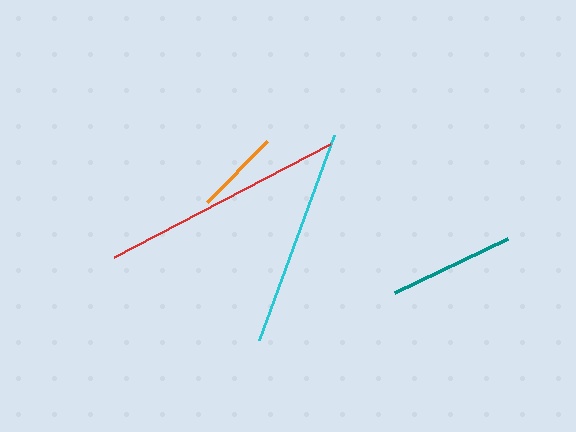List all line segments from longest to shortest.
From longest to shortest: red, cyan, teal, orange.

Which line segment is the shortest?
The orange line is the shortest at approximately 85 pixels.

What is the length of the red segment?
The red segment is approximately 243 pixels long.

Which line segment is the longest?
The red line is the longest at approximately 243 pixels.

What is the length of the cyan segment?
The cyan segment is approximately 218 pixels long.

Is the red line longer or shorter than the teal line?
The red line is longer than the teal line.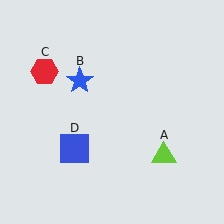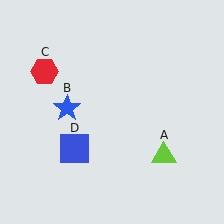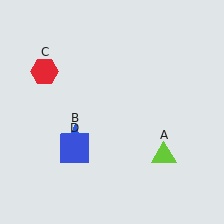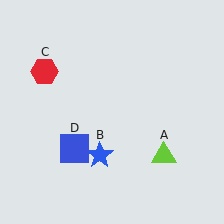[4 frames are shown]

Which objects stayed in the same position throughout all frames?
Lime triangle (object A) and red hexagon (object C) and blue square (object D) remained stationary.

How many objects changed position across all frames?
1 object changed position: blue star (object B).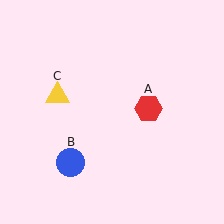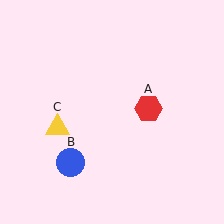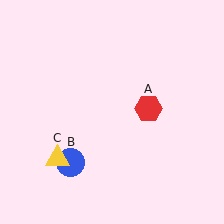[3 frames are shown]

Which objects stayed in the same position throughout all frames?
Red hexagon (object A) and blue circle (object B) remained stationary.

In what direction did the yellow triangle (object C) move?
The yellow triangle (object C) moved down.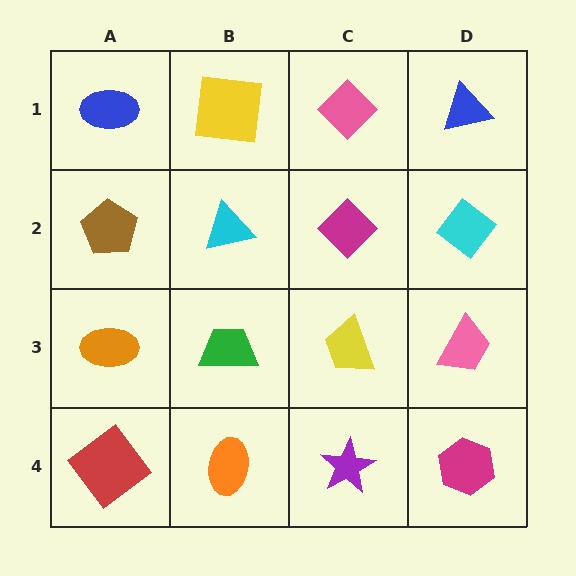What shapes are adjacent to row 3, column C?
A magenta diamond (row 2, column C), a purple star (row 4, column C), a green trapezoid (row 3, column B), a pink trapezoid (row 3, column D).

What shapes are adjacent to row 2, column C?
A pink diamond (row 1, column C), a yellow trapezoid (row 3, column C), a cyan triangle (row 2, column B), a cyan diamond (row 2, column D).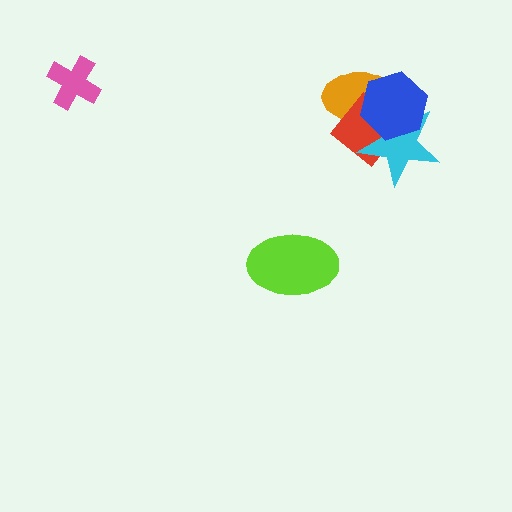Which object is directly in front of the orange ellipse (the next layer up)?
The red diamond is directly in front of the orange ellipse.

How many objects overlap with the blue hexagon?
3 objects overlap with the blue hexagon.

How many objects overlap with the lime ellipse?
0 objects overlap with the lime ellipse.